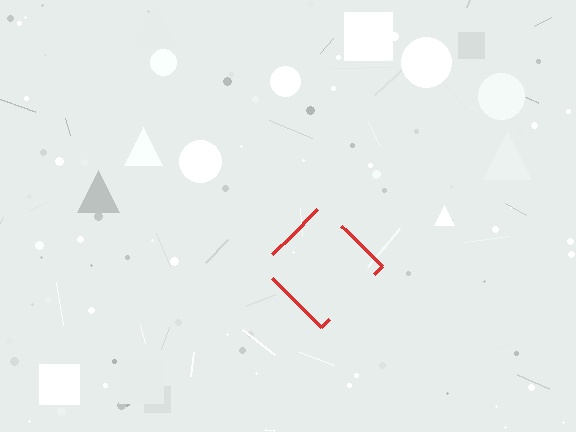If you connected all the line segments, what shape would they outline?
They would outline a diamond.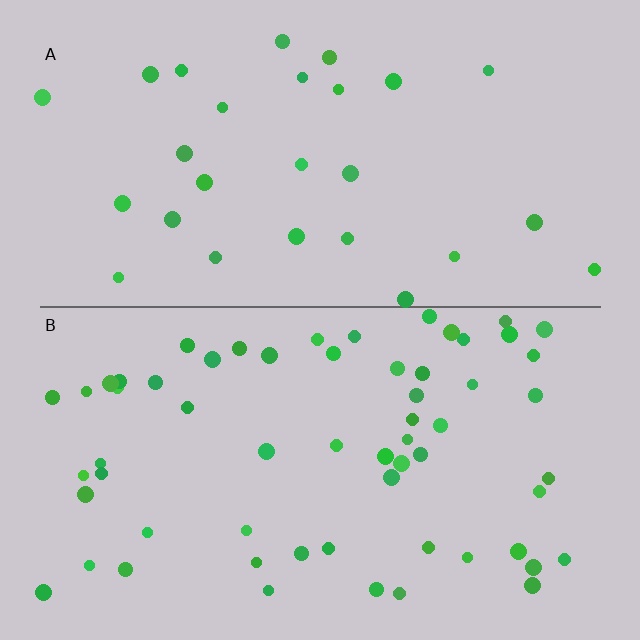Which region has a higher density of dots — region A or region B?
B (the bottom).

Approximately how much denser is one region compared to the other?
Approximately 2.2× — region B over region A.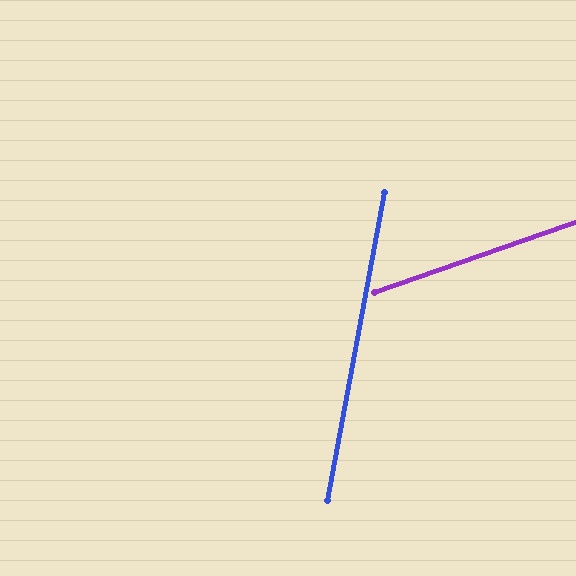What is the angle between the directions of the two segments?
Approximately 60 degrees.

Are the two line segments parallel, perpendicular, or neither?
Neither parallel nor perpendicular — they differ by about 60°.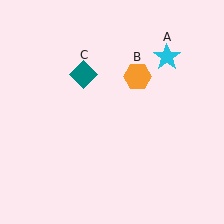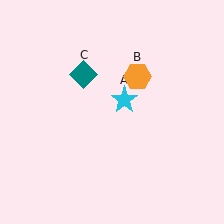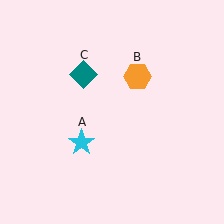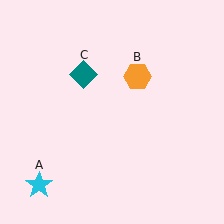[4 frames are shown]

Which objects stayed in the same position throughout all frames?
Orange hexagon (object B) and teal diamond (object C) remained stationary.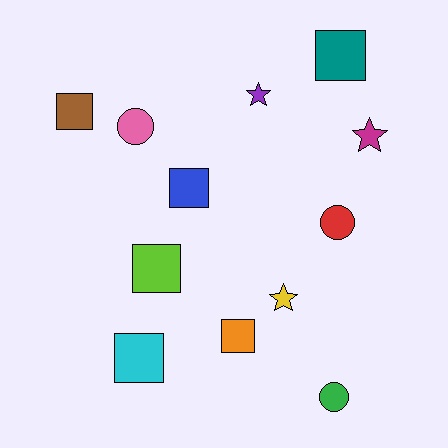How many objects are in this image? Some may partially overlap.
There are 12 objects.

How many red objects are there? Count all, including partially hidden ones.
There is 1 red object.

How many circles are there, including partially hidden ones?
There are 3 circles.